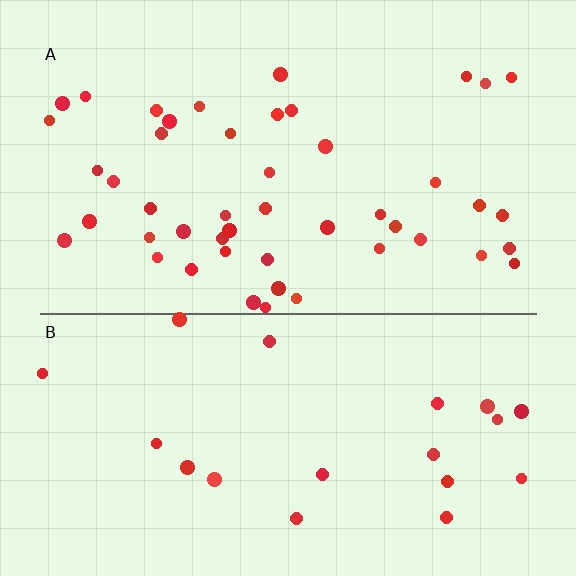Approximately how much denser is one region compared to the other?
Approximately 2.3× — region A over region B.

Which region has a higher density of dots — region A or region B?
A (the top).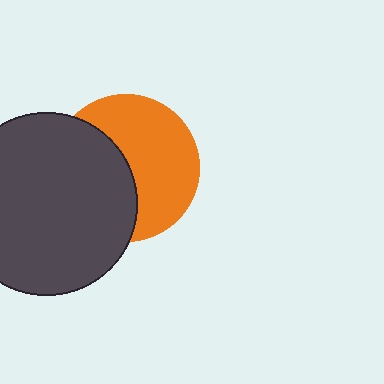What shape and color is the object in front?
The object in front is a dark gray circle.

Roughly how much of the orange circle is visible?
About half of it is visible (roughly 55%).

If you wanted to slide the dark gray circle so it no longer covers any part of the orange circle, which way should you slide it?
Slide it left — that is the most direct way to separate the two shapes.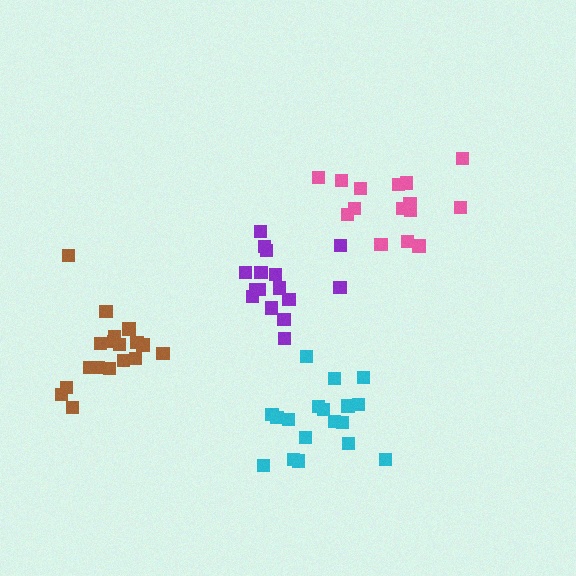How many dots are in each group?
Group 1: 15 dots, Group 2: 18 dots, Group 3: 18 dots, Group 4: 16 dots (67 total).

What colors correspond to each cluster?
The clusters are colored: pink, cyan, brown, purple.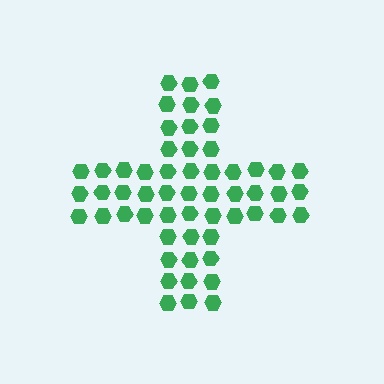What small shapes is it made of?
It is made of small hexagons.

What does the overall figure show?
The overall figure shows a cross.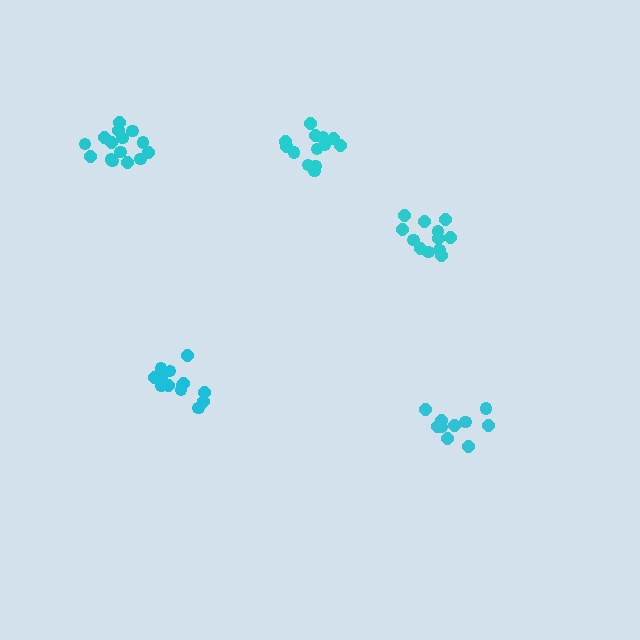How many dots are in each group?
Group 1: 12 dots, Group 2: 13 dots, Group 3: 13 dots, Group 4: 15 dots, Group 5: 10 dots (63 total).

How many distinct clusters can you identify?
There are 5 distinct clusters.